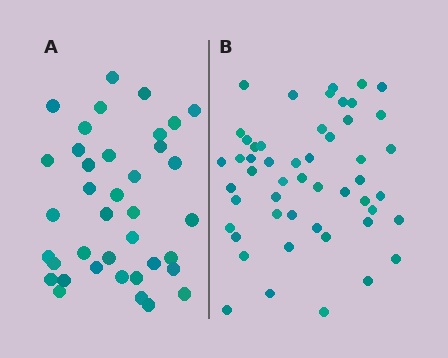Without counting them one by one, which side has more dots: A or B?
Region B (the right region) has more dots.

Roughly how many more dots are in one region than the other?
Region B has approximately 15 more dots than region A.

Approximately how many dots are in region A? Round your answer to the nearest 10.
About 40 dots. (The exact count is 38, which rounds to 40.)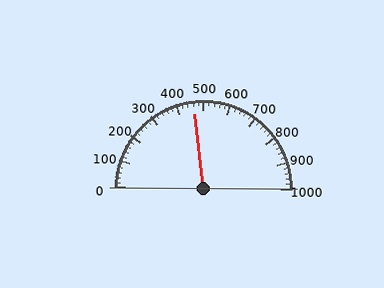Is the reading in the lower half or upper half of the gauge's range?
The reading is in the lower half of the range (0 to 1000).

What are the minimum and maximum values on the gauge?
The gauge ranges from 0 to 1000.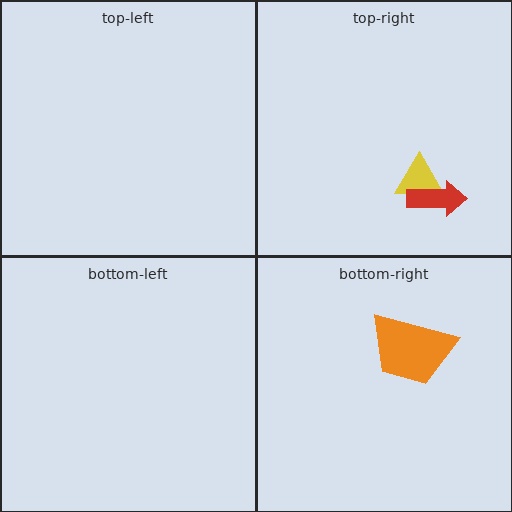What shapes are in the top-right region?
The yellow triangle, the red arrow.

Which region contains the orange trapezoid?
The bottom-right region.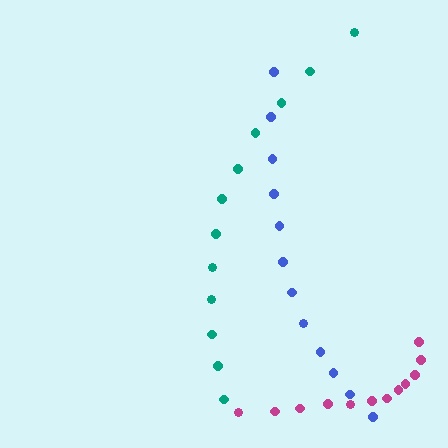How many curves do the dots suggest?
There are 3 distinct paths.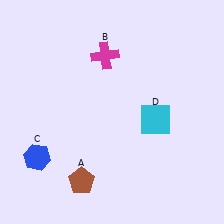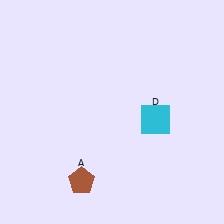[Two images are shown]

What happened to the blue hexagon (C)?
The blue hexagon (C) was removed in Image 2. It was in the bottom-left area of Image 1.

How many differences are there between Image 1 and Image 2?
There are 2 differences between the two images.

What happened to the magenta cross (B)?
The magenta cross (B) was removed in Image 2. It was in the top-left area of Image 1.